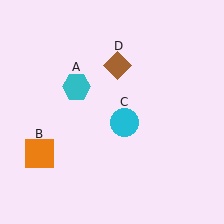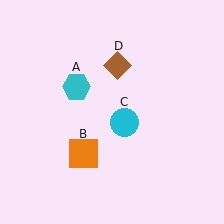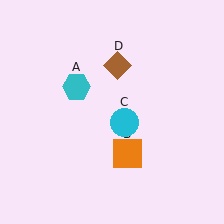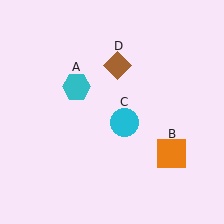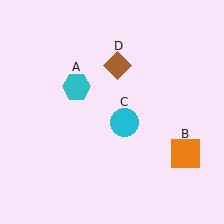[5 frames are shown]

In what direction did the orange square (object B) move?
The orange square (object B) moved right.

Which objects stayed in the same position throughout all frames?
Cyan hexagon (object A) and cyan circle (object C) and brown diamond (object D) remained stationary.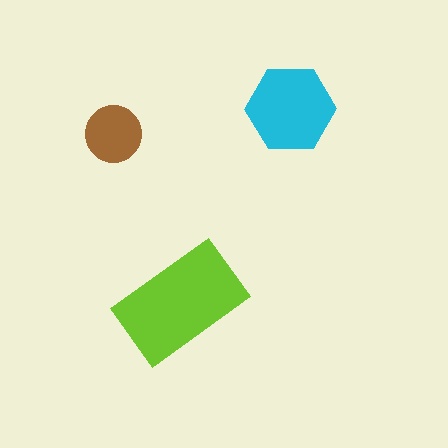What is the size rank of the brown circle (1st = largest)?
3rd.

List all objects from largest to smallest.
The lime rectangle, the cyan hexagon, the brown circle.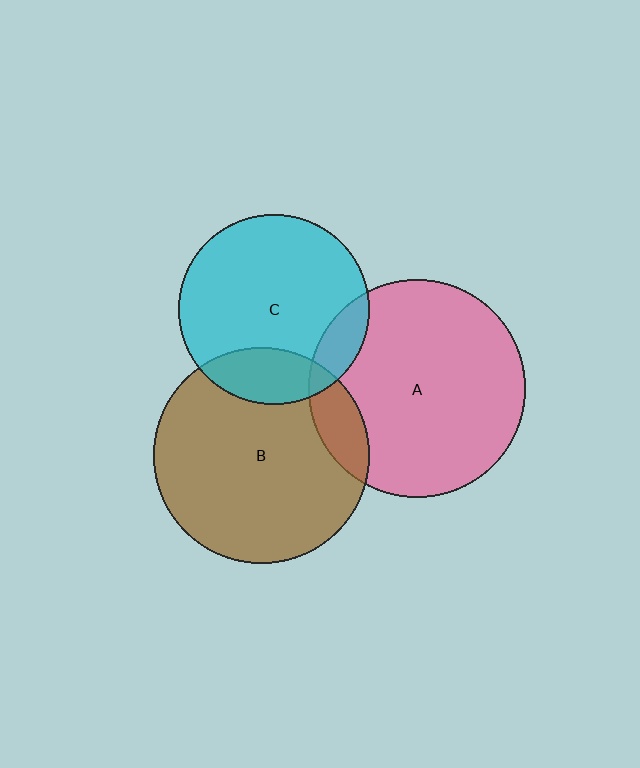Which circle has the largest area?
Circle A (pink).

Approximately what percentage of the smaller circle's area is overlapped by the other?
Approximately 20%.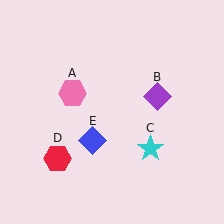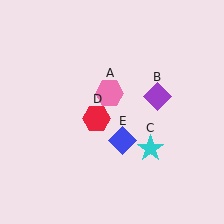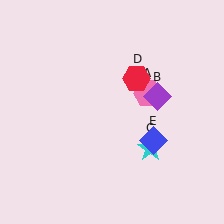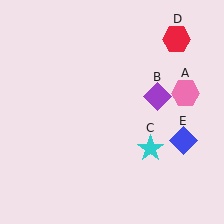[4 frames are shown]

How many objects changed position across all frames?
3 objects changed position: pink hexagon (object A), red hexagon (object D), blue diamond (object E).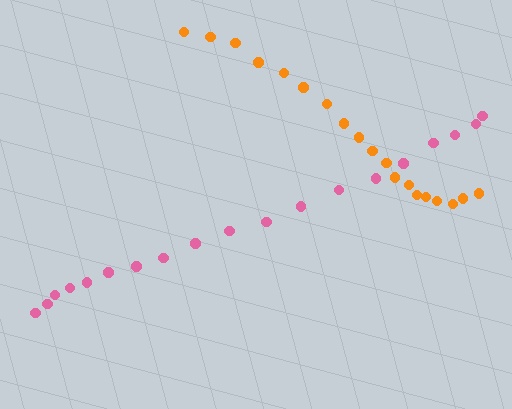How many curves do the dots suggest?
There are 2 distinct paths.